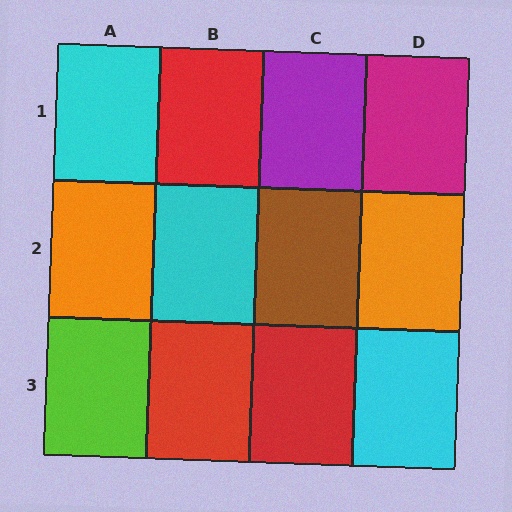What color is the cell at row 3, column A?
Lime.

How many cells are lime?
1 cell is lime.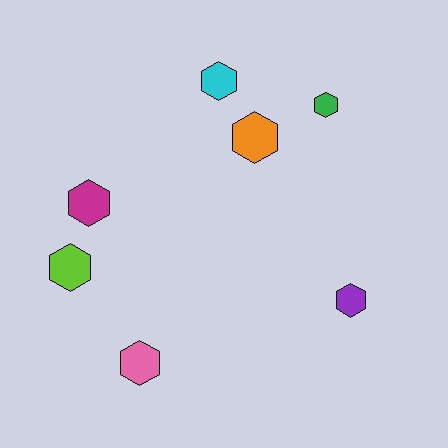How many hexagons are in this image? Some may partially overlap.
There are 7 hexagons.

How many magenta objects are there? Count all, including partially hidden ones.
There is 1 magenta object.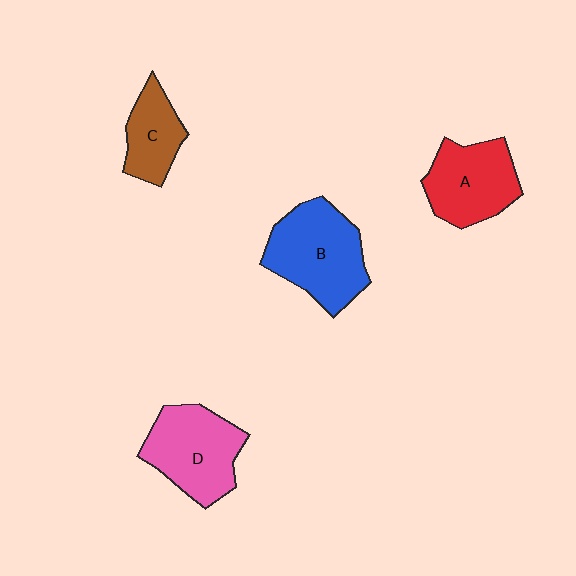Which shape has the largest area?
Shape B (blue).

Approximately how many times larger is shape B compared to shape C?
Approximately 1.8 times.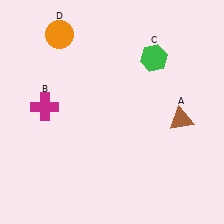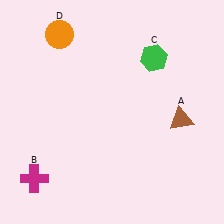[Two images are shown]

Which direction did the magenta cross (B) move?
The magenta cross (B) moved down.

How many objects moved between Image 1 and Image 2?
1 object moved between the two images.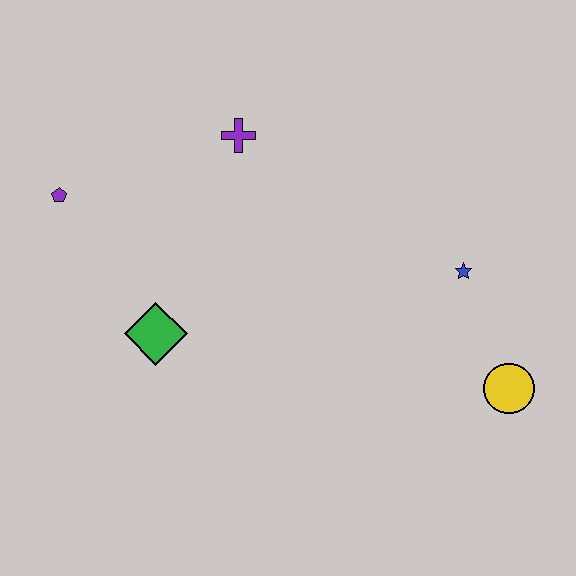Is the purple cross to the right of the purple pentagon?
Yes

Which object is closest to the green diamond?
The purple pentagon is closest to the green diamond.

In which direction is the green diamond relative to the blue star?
The green diamond is to the left of the blue star.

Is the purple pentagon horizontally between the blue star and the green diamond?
No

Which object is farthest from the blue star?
The purple pentagon is farthest from the blue star.